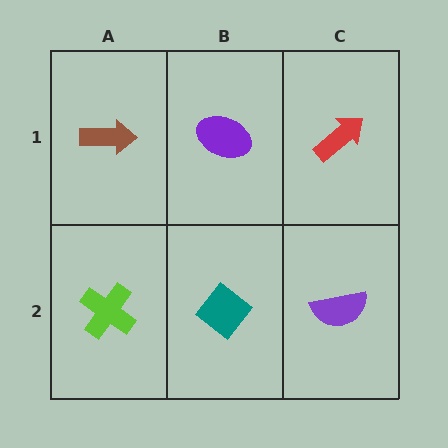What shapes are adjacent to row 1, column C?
A purple semicircle (row 2, column C), a purple ellipse (row 1, column B).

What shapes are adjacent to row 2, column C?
A red arrow (row 1, column C), a teal diamond (row 2, column B).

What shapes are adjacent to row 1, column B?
A teal diamond (row 2, column B), a brown arrow (row 1, column A), a red arrow (row 1, column C).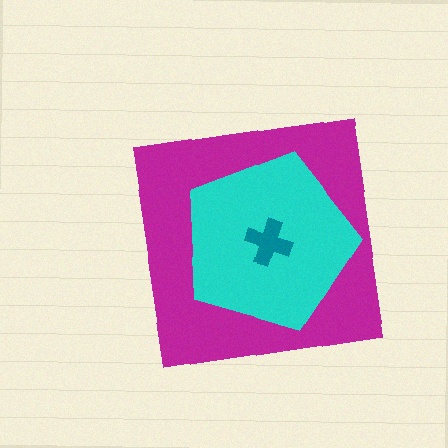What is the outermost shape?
The magenta square.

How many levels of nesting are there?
3.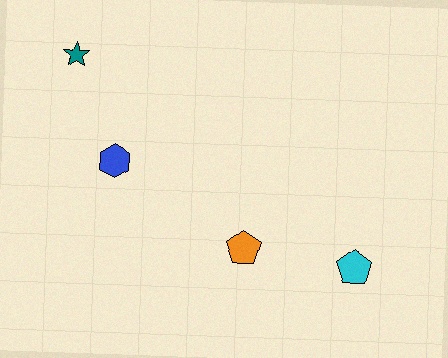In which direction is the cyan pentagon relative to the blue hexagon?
The cyan pentagon is to the right of the blue hexagon.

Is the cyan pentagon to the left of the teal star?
No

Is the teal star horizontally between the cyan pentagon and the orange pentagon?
No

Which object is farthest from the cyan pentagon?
The teal star is farthest from the cyan pentagon.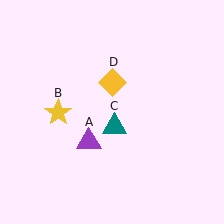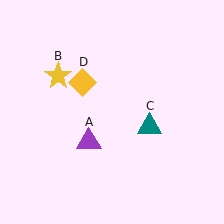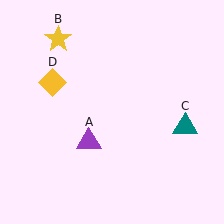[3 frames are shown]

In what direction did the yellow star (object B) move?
The yellow star (object B) moved up.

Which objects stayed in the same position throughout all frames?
Purple triangle (object A) remained stationary.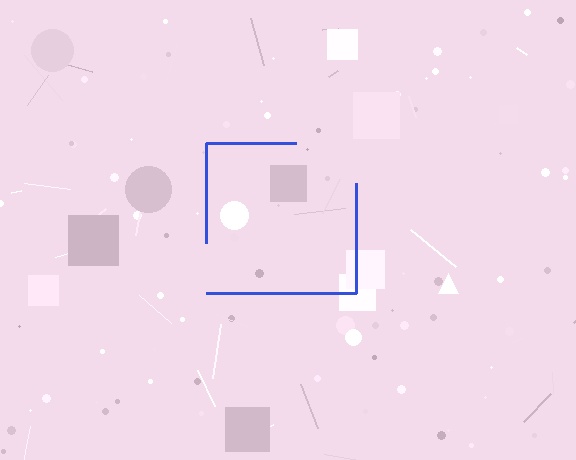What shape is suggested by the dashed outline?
The dashed outline suggests a square.